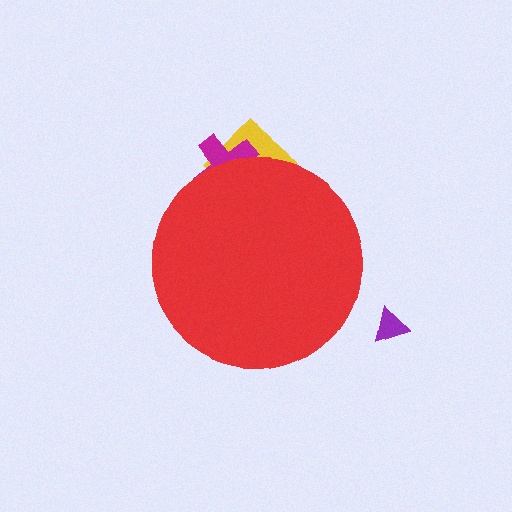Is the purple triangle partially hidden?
No, the purple triangle is fully visible.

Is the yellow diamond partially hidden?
Yes, the yellow diamond is partially hidden behind the red circle.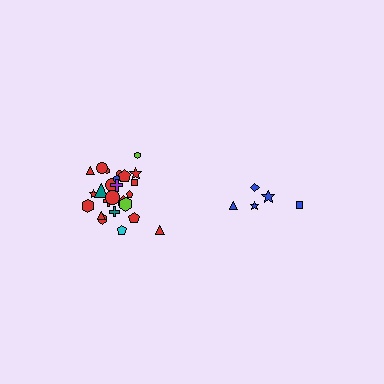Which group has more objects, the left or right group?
The left group.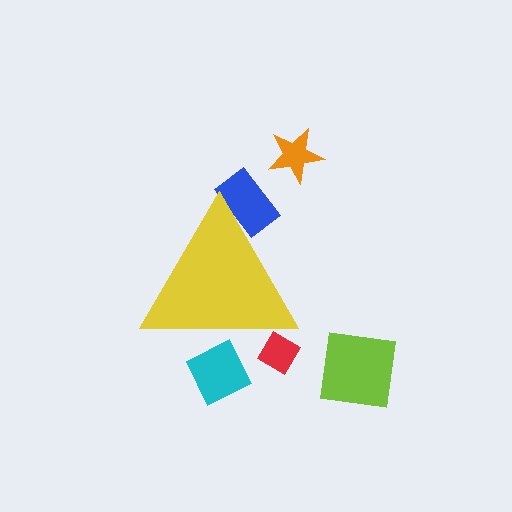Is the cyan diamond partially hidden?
Yes, the cyan diamond is partially hidden behind the yellow triangle.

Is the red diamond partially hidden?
Yes, the red diamond is partially hidden behind the yellow triangle.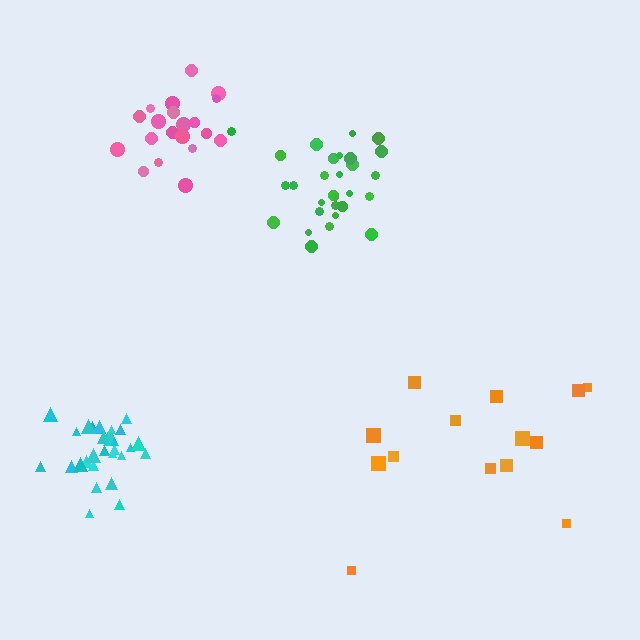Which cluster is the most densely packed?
Cyan.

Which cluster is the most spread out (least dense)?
Orange.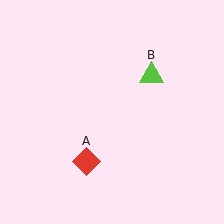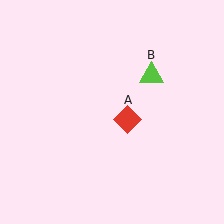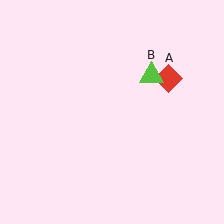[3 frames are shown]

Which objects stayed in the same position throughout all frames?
Lime triangle (object B) remained stationary.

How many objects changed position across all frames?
1 object changed position: red diamond (object A).